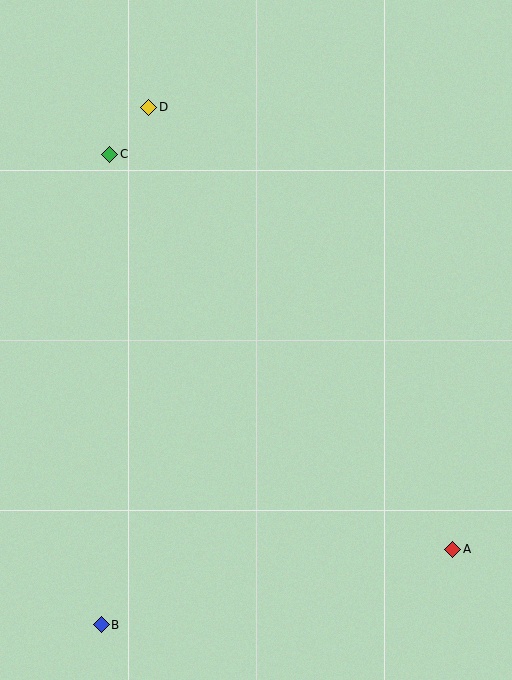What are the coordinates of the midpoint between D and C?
The midpoint between D and C is at (129, 131).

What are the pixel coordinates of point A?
Point A is at (453, 549).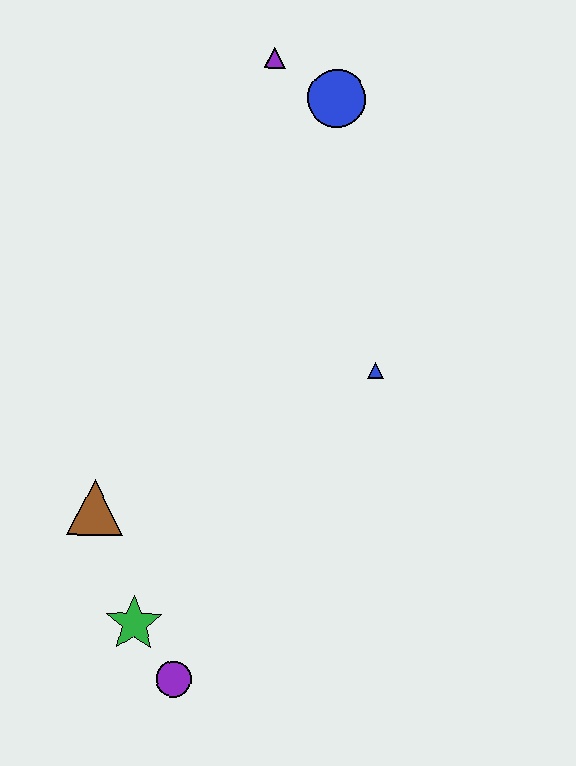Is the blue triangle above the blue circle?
No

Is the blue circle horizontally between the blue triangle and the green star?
Yes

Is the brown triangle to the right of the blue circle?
No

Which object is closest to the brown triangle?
The green star is closest to the brown triangle.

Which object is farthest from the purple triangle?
The purple circle is farthest from the purple triangle.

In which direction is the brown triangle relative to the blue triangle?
The brown triangle is to the left of the blue triangle.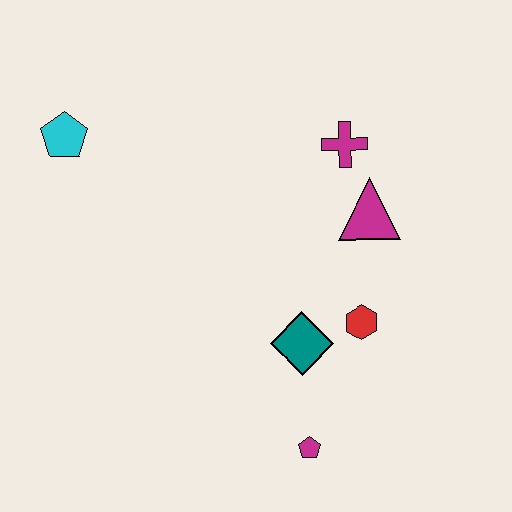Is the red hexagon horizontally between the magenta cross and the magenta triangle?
Yes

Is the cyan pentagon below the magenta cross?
No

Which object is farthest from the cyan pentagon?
The magenta pentagon is farthest from the cyan pentagon.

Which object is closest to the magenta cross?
The magenta triangle is closest to the magenta cross.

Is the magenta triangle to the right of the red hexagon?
Yes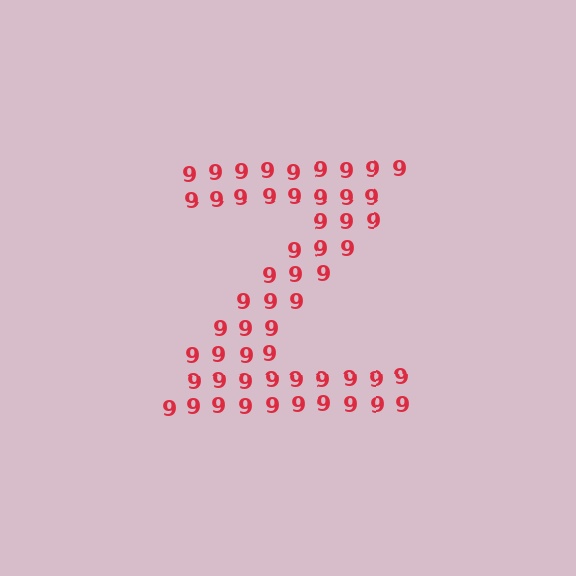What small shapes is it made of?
It is made of small digit 9's.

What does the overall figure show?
The overall figure shows the letter Z.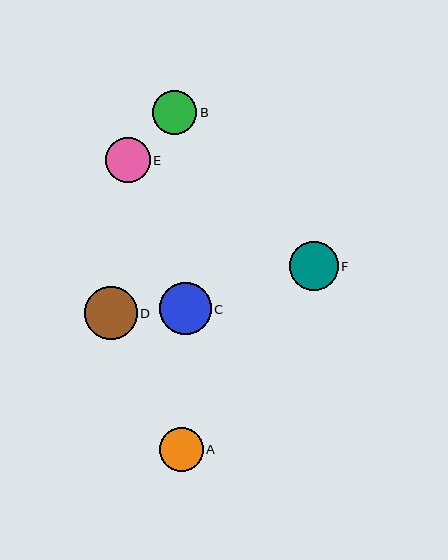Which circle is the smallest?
Circle A is the smallest with a size of approximately 44 pixels.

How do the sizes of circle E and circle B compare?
Circle E and circle B are approximately the same size.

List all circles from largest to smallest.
From largest to smallest: D, C, F, E, B, A.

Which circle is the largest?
Circle D is the largest with a size of approximately 53 pixels.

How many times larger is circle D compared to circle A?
Circle D is approximately 1.2 times the size of circle A.